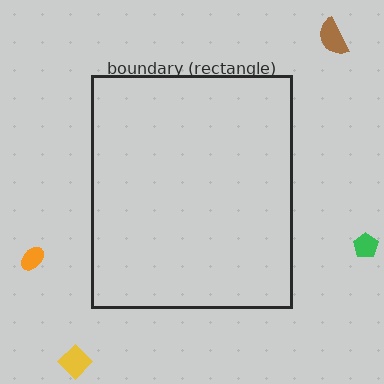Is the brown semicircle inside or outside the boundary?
Outside.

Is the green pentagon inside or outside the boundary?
Outside.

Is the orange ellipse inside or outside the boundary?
Outside.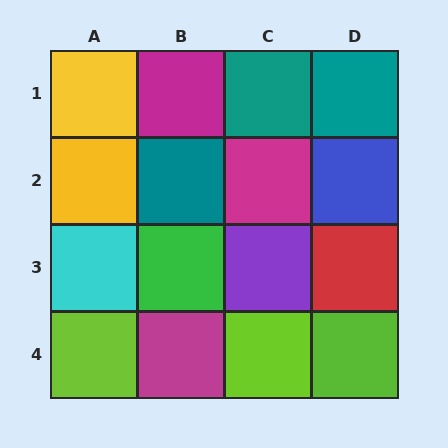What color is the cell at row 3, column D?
Red.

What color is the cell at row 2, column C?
Magenta.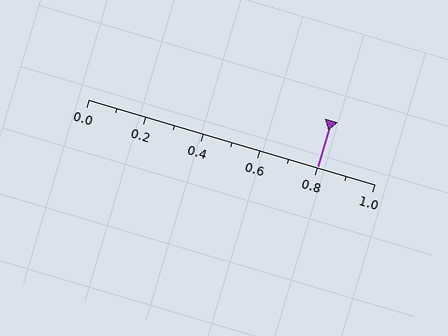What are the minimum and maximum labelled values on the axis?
The axis runs from 0.0 to 1.0.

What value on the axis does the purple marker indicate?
The marker indicates approximately 0.8.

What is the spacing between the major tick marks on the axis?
The major ticks are spaced 0.2 apart.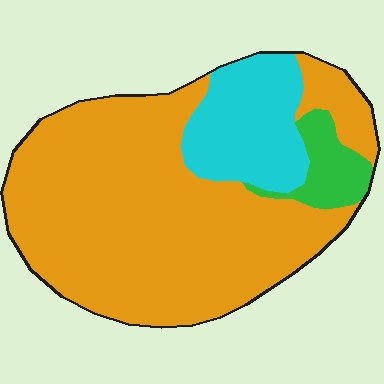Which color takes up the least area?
Green, at roughly 5%.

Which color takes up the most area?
Orange, at roughly 75%.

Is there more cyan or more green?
Cyan.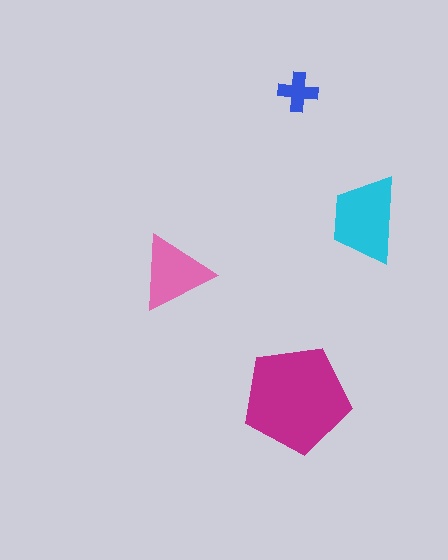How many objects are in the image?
There are 4 objects in the image.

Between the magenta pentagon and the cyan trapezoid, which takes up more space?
The magenta pentagon.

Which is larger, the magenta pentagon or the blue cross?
The magenta pentagon.